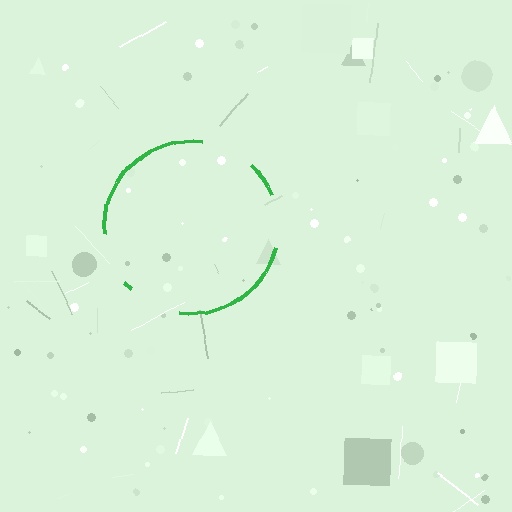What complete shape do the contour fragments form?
The contour fragments form a circle.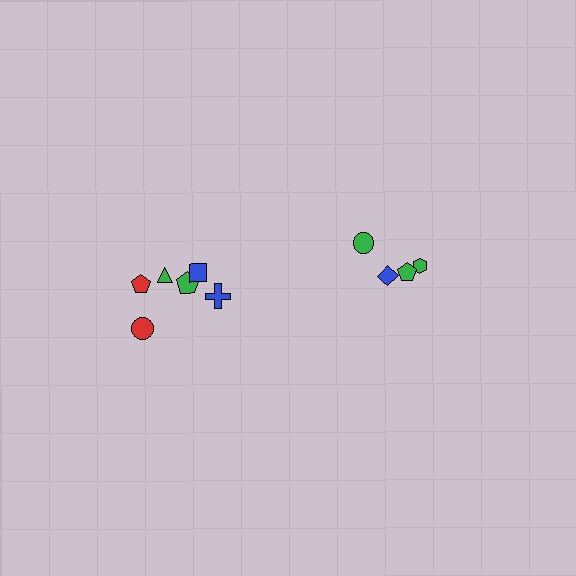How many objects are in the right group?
There are 4 objects.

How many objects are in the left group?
There are 6 objects.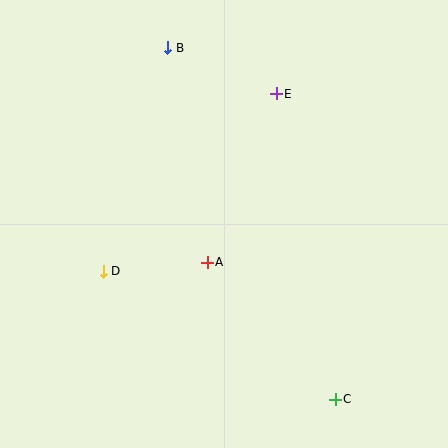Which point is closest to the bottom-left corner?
Point D is closest to the bottom-left corner.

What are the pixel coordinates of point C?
Point C is at (335, 399).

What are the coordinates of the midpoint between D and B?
The midpoint between D and B is at (136, 160).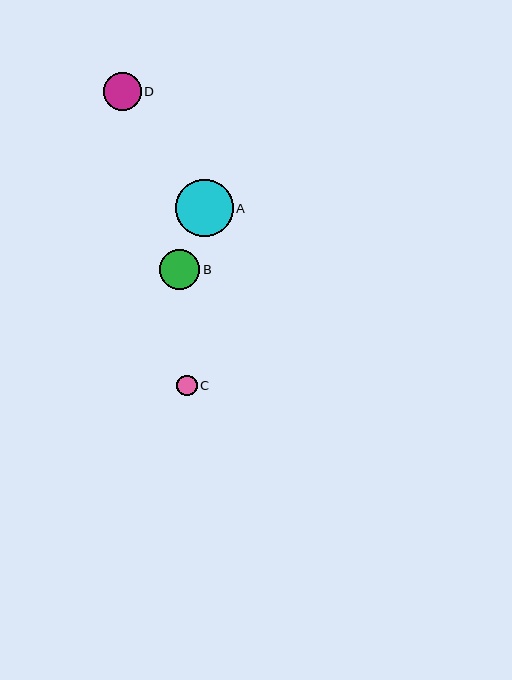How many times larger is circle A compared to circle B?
Circle A is approximately 1.4 times the size of circle B.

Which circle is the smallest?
Circle C is the smallest with a size of approximately 20 pixels.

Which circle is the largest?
Circle A is the largest with a size of approximately 57 pixels.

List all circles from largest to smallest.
From largest to smallest: A, B, D, C.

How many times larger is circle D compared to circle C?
Circle D is approximately 1.9 times the size of circle C.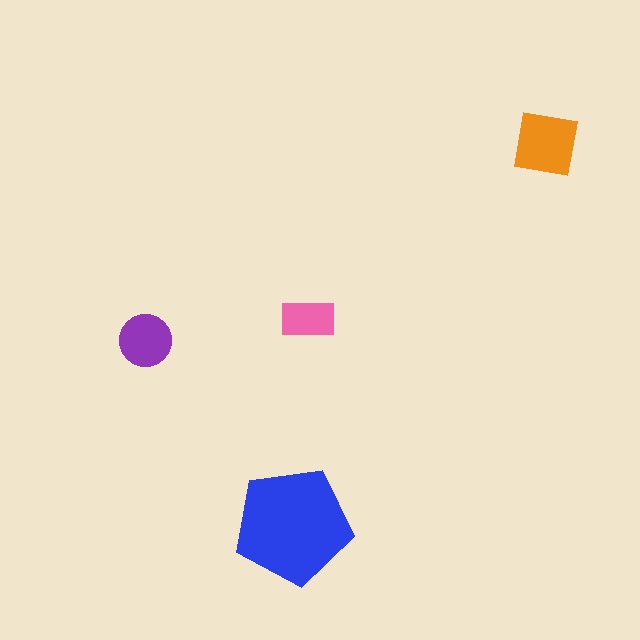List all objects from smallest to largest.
The pink rectangle, the purple circle, the orange square, the blue pentagon.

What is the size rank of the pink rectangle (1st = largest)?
4th.